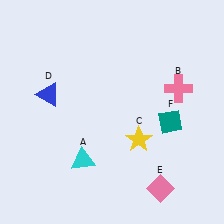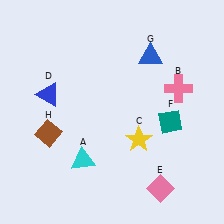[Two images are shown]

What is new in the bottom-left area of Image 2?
A brown diamond (H) was added in the bottom-left area of Image 2.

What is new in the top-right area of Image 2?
A blue triangle (G) was added in the top-right area of Image 2.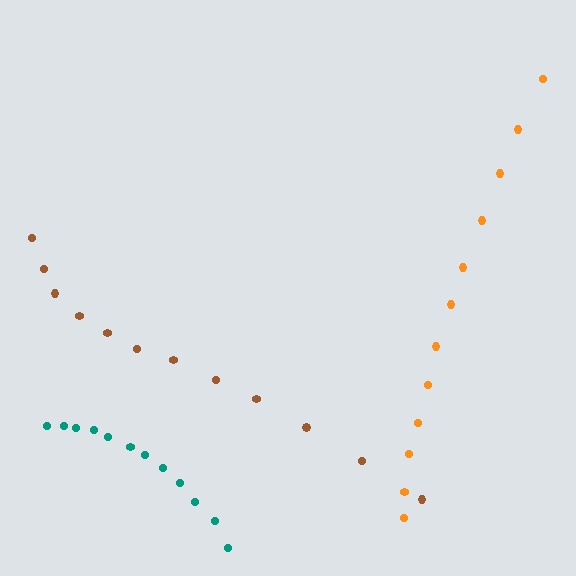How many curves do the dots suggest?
There are 3 distinct paths.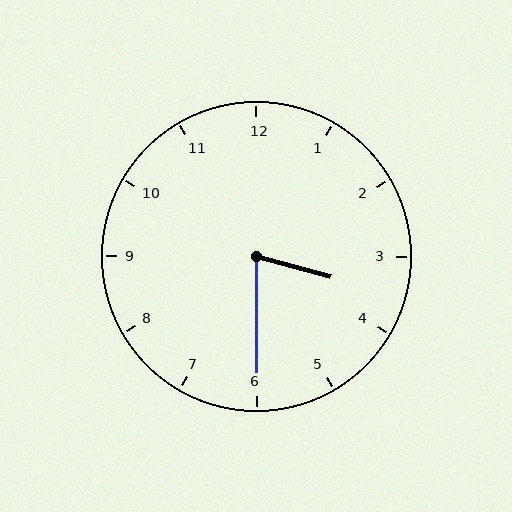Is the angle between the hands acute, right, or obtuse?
It is acute.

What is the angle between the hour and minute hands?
Approximately 75 degrees.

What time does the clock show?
3:30.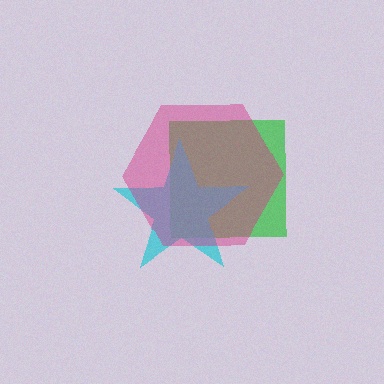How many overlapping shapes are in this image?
There are 3 overlapping shapes in the image.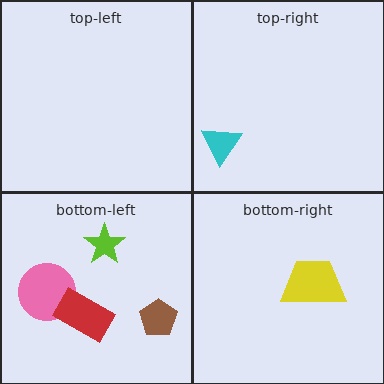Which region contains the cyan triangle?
The top-right region.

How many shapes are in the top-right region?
1.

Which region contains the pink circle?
The bottom-left region.